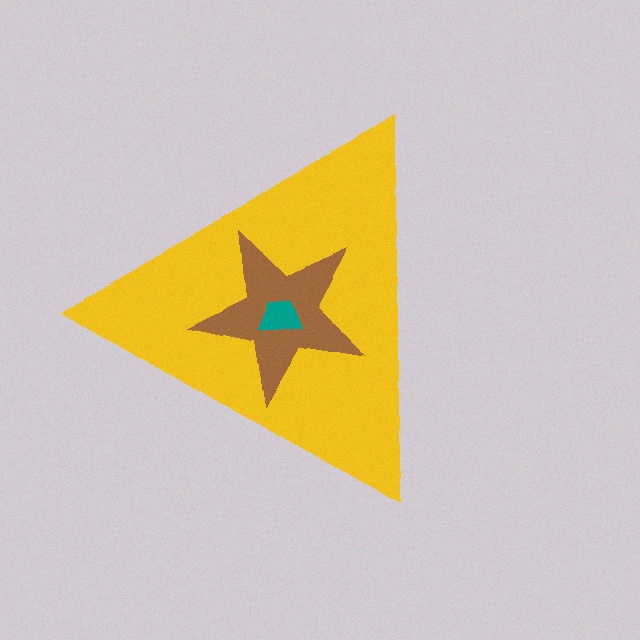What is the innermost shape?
The teal trapezoid.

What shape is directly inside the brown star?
The teal trapezoid.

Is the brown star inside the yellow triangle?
Yes.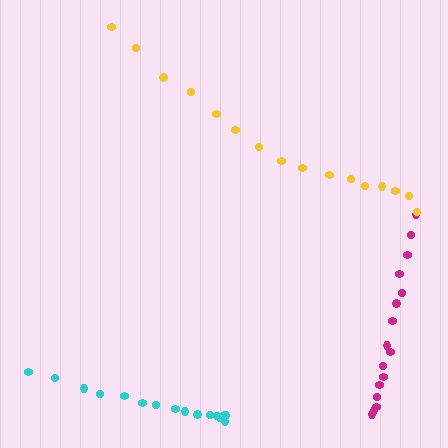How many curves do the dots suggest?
There are 3 distinct paths.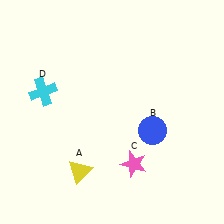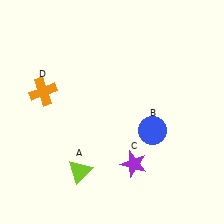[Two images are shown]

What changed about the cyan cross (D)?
In Image 1, D is cyan. In Image 2, it changed to orange.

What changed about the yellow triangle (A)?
In Image 1, A is yellow. In Image 2, it changed to lime.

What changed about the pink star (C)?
In Image 1, C is pink. In Image 2, it changed to purple.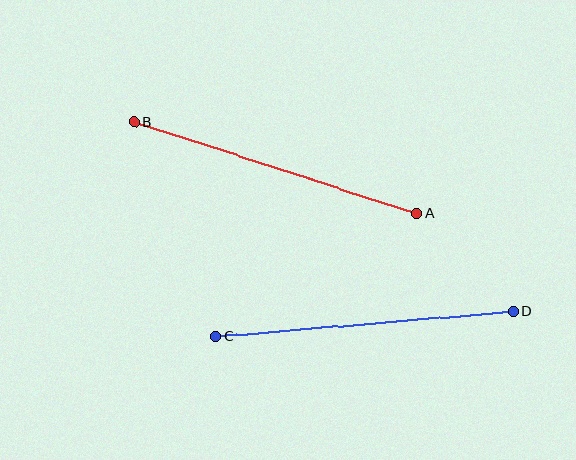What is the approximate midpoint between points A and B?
The midpoint is at approximately (276, 168) pixels.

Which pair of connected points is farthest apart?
Points C and D are farthest apart.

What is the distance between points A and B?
The distance is approximately 297 pixels.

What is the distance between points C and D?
The distance is approximately 299 pixels.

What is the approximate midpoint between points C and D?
The midpoint is at approximately (364, 324) pixels.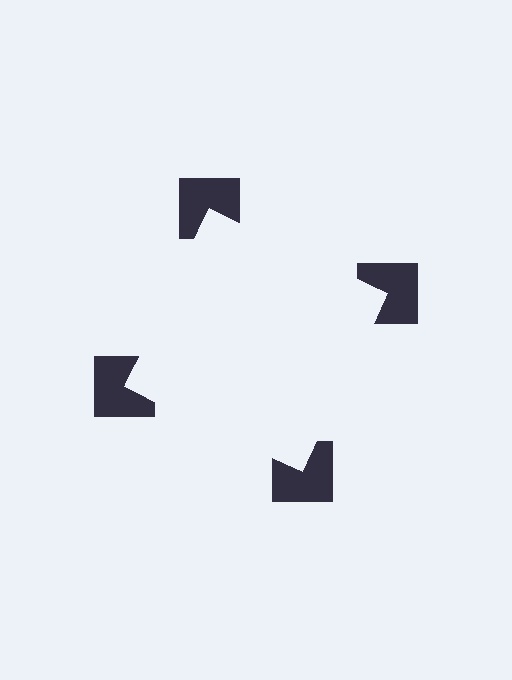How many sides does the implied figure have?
4 sides.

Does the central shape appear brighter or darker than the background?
It typically appears slightly brighter than the background, even though no actual brightness change is drawn.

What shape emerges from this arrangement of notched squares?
An illusory square — its edges are inferred from the aligned wedge cuts in the notched squares, not physically drawn.